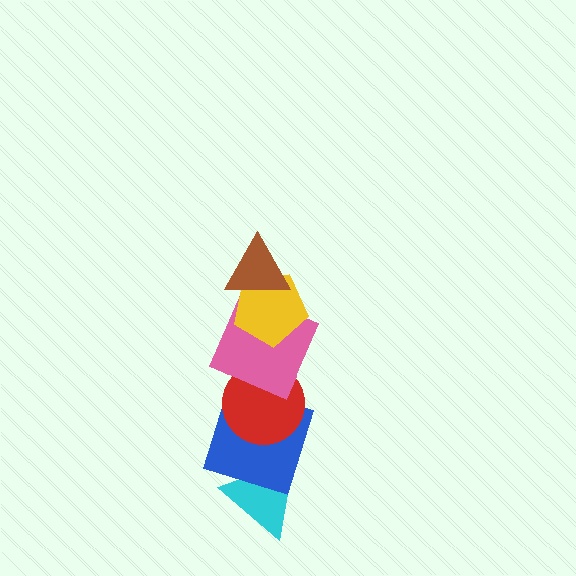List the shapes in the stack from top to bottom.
From top to bottom: the brown triangle, the yellow pentagon, the pink square, the red circle, the blue square, the cyan triangle.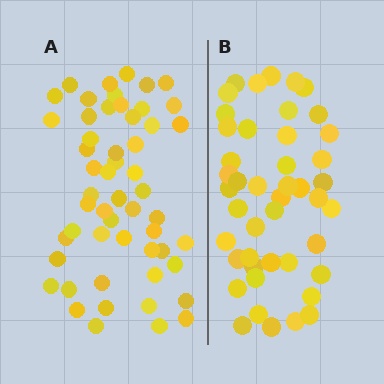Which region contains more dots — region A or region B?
Region A (the left region) has more dots.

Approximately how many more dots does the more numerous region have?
Region A has roughly 8 or so more dots than region B.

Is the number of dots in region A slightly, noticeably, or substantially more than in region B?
Region A has only slightly more — the two regions are fairly close. The ratio is roughly 1.2 to 1.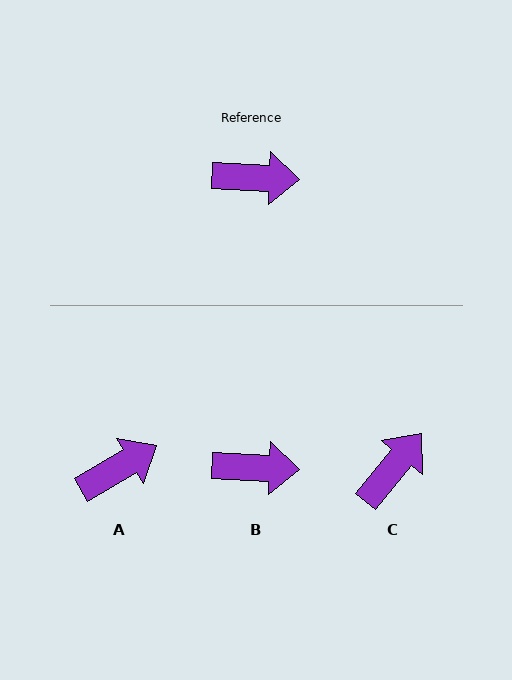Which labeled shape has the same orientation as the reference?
B.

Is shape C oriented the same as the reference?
No, it is off by about 53 degrees.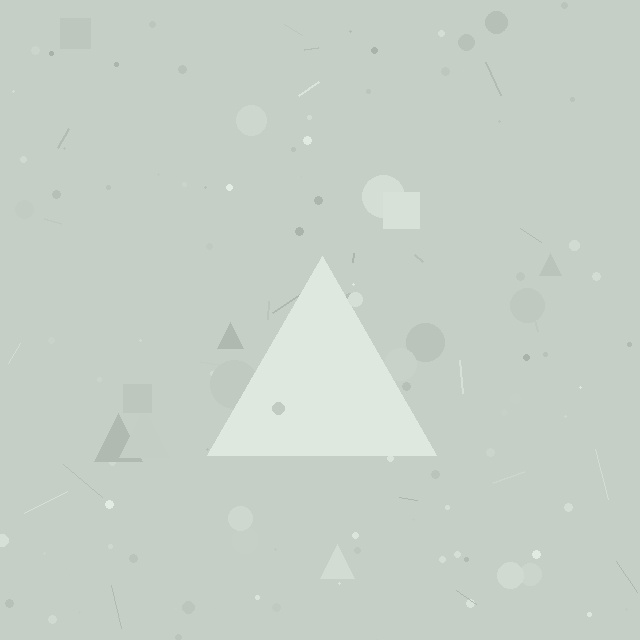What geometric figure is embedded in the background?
A triangle is embedded in the background.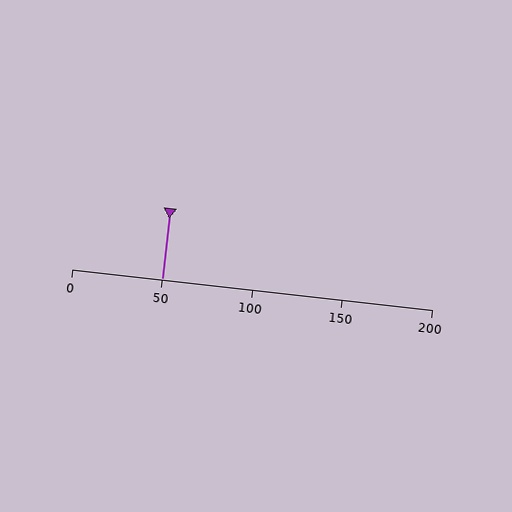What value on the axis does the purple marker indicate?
The marker indicates approximately 50.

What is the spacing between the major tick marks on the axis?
The major ticks are spaced 50 apart.